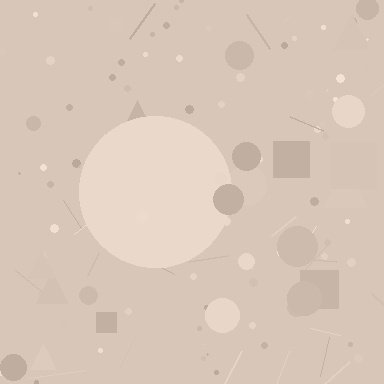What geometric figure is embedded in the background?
A circle is embedded in the background.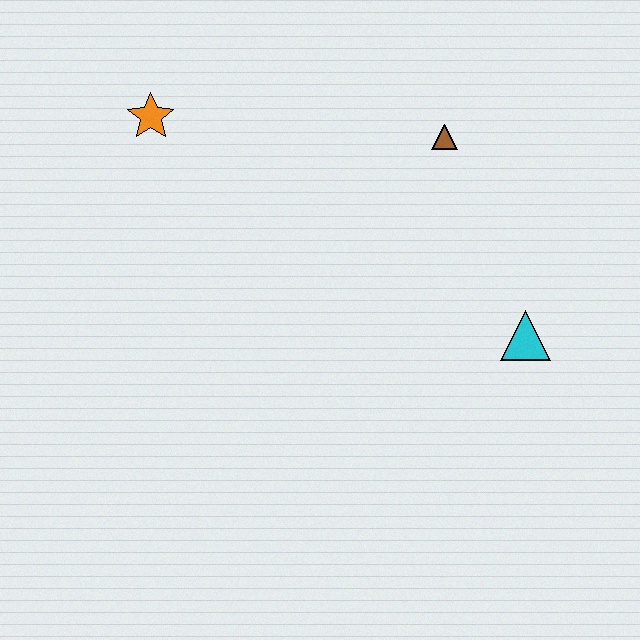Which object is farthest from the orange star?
The cyan triangle is farthest from the orange star.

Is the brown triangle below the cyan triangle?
No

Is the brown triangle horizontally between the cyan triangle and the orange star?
Yes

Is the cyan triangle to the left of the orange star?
No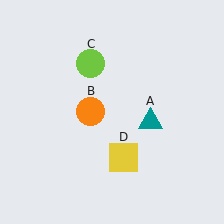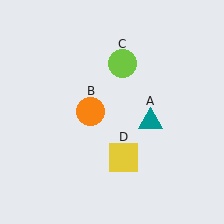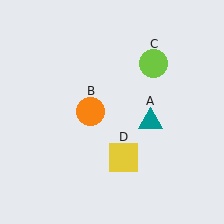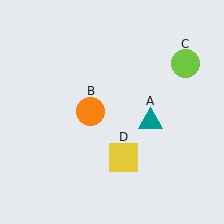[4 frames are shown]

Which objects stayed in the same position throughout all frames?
Teal triangle (object A) and orange circle (object B) and yellow square (object D) remained stationary.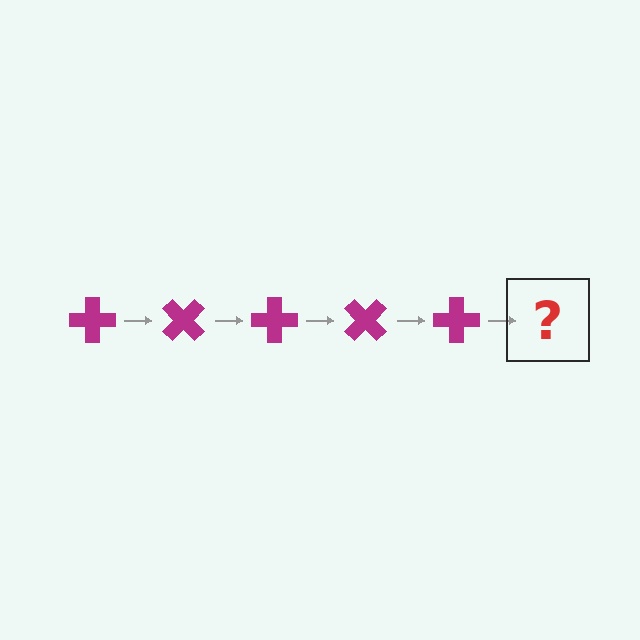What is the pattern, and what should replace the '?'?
The pattern is that the cross rotates 45 degrees each step. The '?' should be a magenta cross rotated 225 degrees.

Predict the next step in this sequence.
The next step is a magenta cross rotated 225 degrees.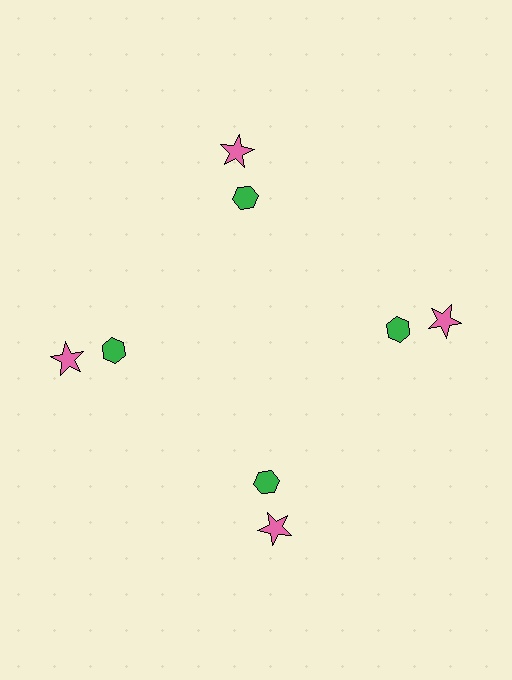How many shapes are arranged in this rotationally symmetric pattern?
There are 8 shapes, arranged in 4 groups of 2.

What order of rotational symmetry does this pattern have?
This pattern has 4-fold rotational symmetry.